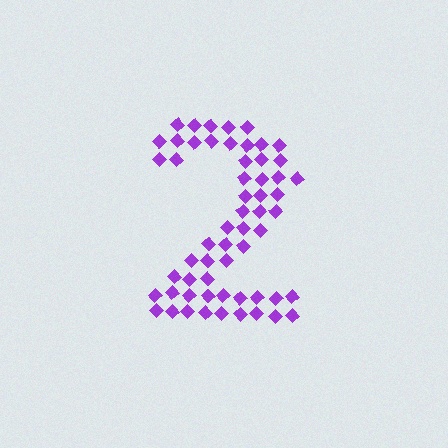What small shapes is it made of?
It is made of small diamonds.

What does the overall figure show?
The overall figure shows the digit 2.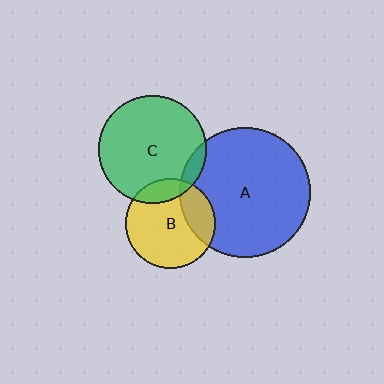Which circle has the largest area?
Circle A (blue).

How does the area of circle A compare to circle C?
Approximately 1.5 times.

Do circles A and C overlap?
Yes.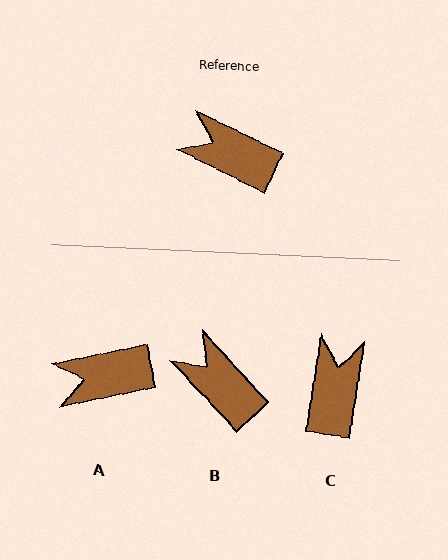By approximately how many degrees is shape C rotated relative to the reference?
Approximately 73 degrees clockwise.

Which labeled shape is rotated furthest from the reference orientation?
C, about 73 degrees away.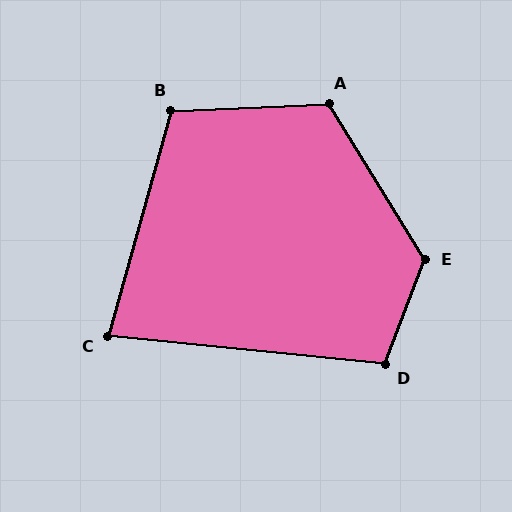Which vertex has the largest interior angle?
E, at approximately 128 degrees.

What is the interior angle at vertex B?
Approximately 108 degrees (obtuse).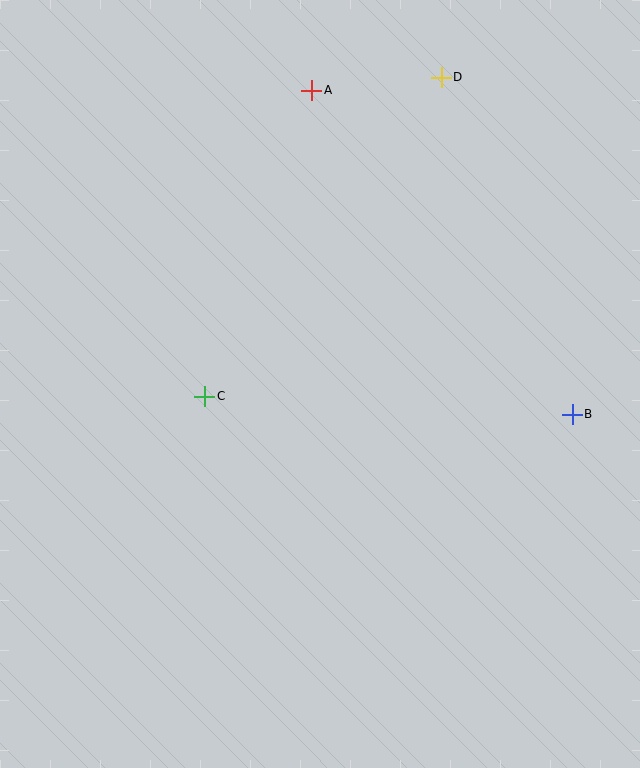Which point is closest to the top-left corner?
Point A is closest to the top-left corner.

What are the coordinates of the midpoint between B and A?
The midpoint between B and A is at (442, 252).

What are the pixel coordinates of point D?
Point D is at (441, 77).